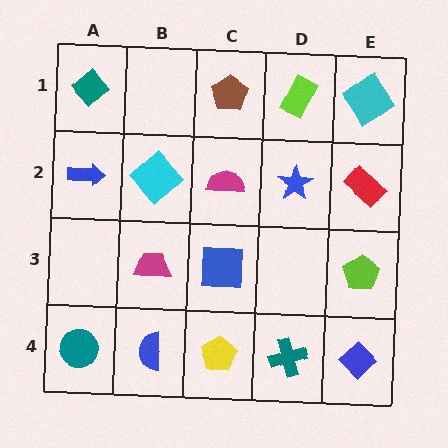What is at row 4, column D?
A teal cross.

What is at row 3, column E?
A lime pentagon.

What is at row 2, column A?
A blue arrow.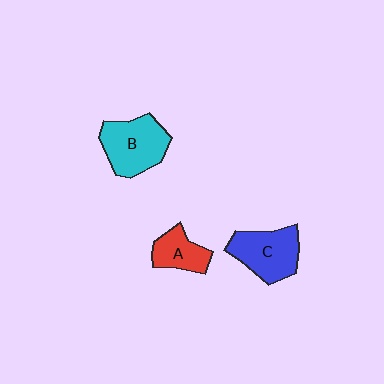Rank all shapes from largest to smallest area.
From largest to smallest: B (cyan), C (blue), A (red).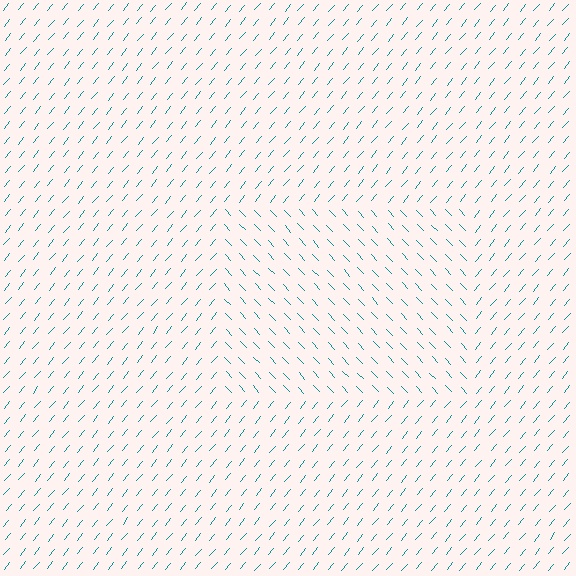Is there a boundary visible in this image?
Yes, there is a texture boundary formed by a change in line orientation.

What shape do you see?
I see a rectangle.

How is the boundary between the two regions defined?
The boundary is defined purely by a change in line orientation (approximately 83 degrees difference). All lines are the same color and thickness.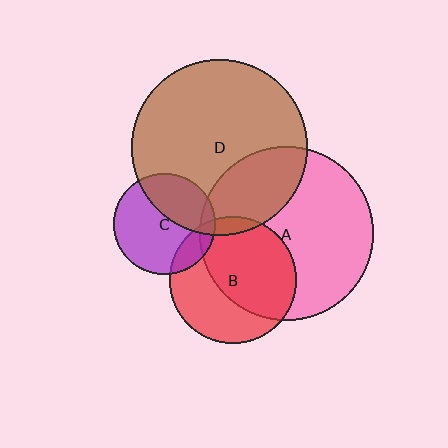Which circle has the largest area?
Circle D (brown).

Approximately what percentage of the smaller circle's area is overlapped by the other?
Approximately 35%.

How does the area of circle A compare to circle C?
Approximately 2.9 times.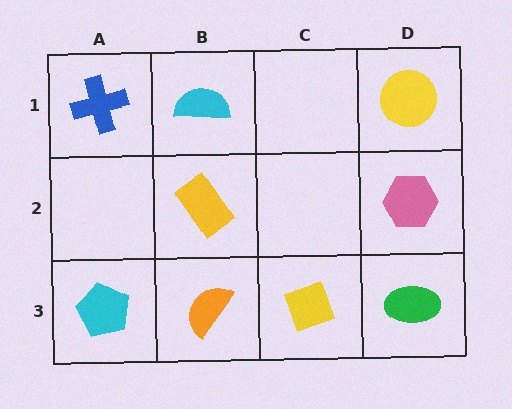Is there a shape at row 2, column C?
No, that cell is empty.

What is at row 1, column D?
A yellow circle.